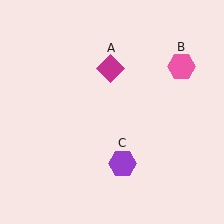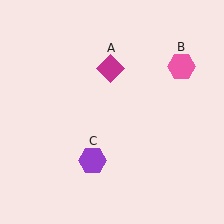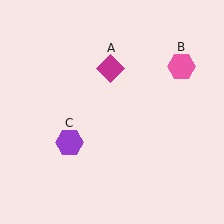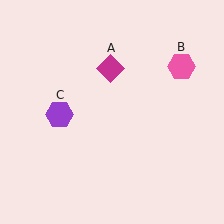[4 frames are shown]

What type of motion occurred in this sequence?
The purple hexagon (object C) rotated clockwise around the center of the scene.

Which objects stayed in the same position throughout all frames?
Magenta diamond (object A) and pink hexagon (object B) remained stationary.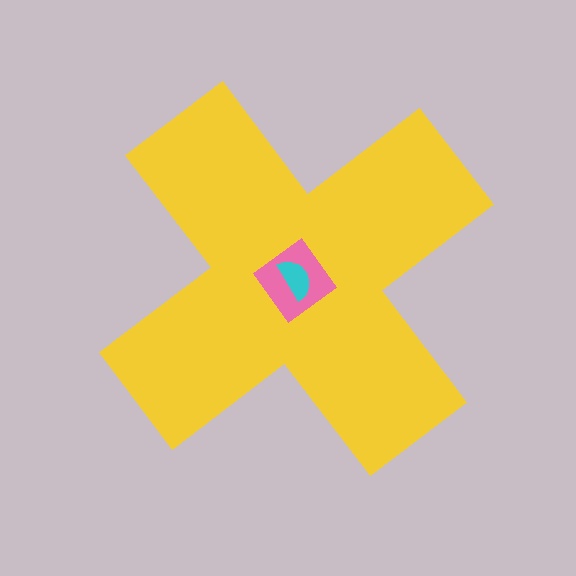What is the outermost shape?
The yellow cross.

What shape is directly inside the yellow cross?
The pink diamond.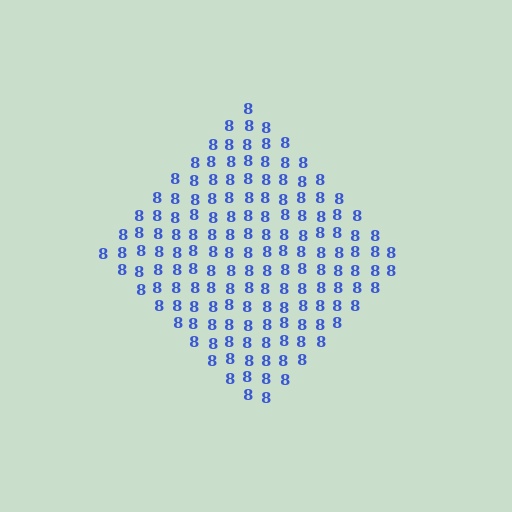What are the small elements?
The small elements are digit 8's.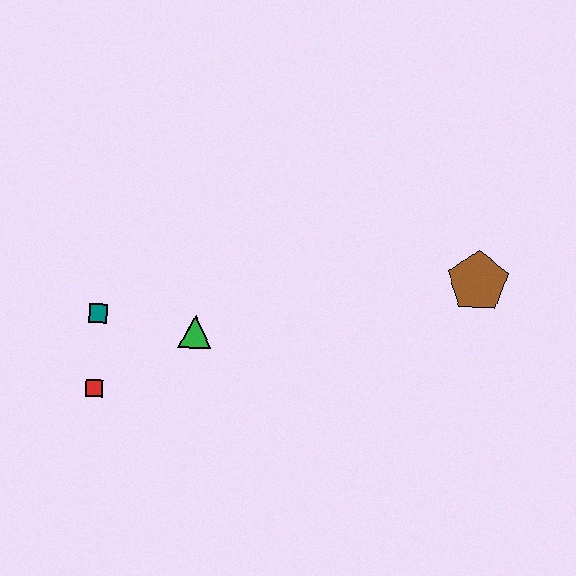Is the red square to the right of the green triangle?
No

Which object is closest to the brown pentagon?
The green triangle is closest to the brown pentagon.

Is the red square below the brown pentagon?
Yes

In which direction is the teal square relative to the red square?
The teal square is above the red square.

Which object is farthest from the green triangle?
The brown pentagon is farthest from the green triangle.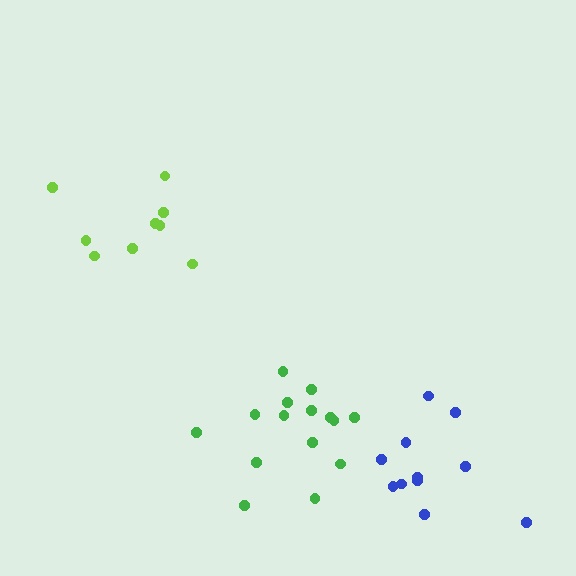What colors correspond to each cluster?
The clusters are colored: blue, lime, green.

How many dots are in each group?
Group 1: 11 dots, Group 2: 9 dots, Group 3: 15 dots (35 total).